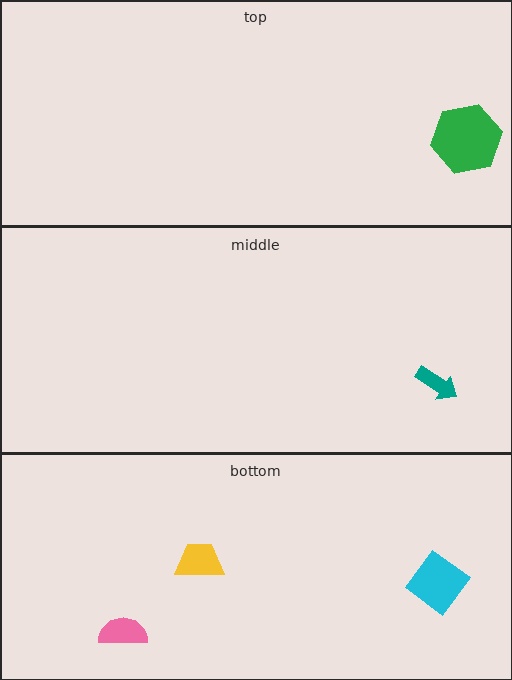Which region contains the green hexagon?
The top region.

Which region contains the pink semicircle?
The bottom region.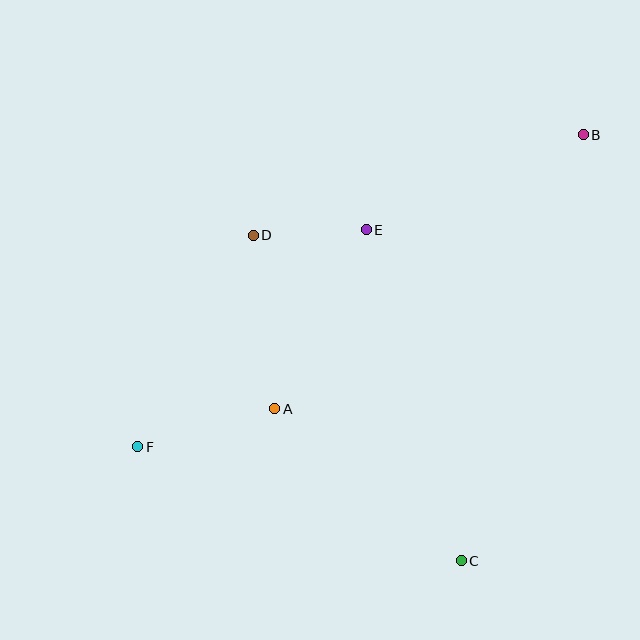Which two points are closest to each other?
Points D and E are closest to each other.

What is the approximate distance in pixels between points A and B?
The distance between A and B is approximately 413 pixels.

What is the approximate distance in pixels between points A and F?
The distance between A and F is approximately 142 pixels.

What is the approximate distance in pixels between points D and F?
The distance between D and F is approximately 241 pixels.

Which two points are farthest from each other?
Points B and F are farthest from each other.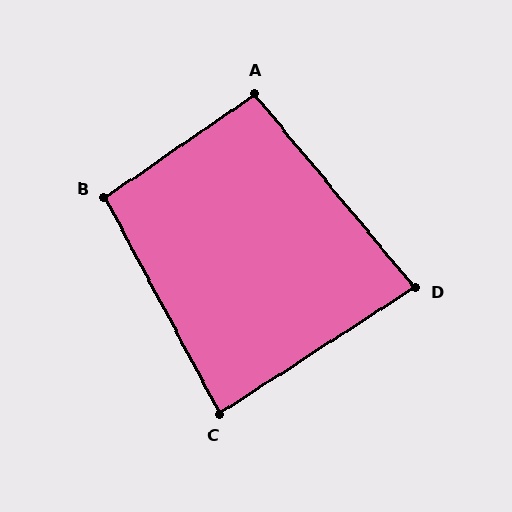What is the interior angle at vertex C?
Approximately 85 degrees (approximately right).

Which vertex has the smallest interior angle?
D, at approximately 83 degrees.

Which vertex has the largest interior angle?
B, at approximately 97 degrees.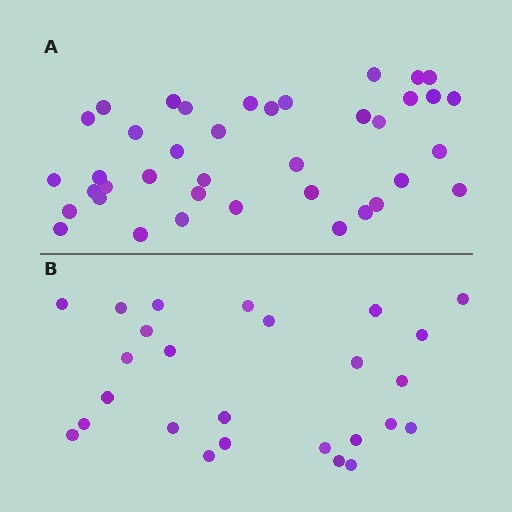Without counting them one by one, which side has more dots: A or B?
Region A (the top region) has more dots.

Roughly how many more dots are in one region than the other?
Region A has approximately 15 more dots than region B.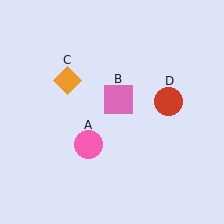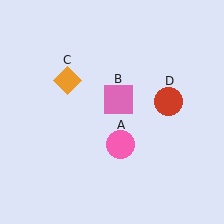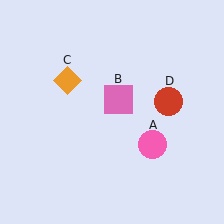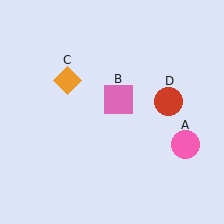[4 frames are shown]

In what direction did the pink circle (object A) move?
The pink circle (object A) moved right.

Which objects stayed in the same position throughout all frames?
Pink square (object B) and orange diamond (object C) and red circle (object D) remained stationary.